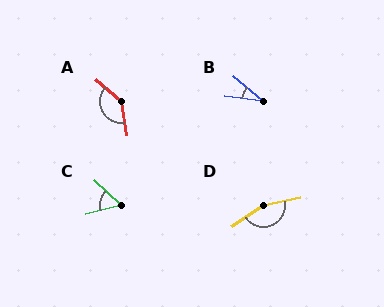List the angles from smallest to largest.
B (33°), C (58°), A (140°), D (158°).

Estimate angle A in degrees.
Approximately 140 degrees.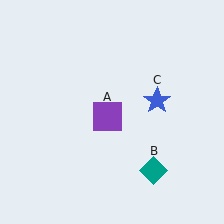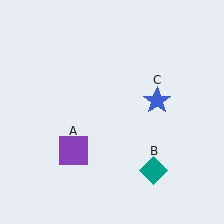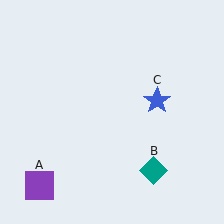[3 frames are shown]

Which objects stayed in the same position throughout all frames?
Teal diamond (object B) and blue star (object C) remained stationary.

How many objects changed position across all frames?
1 object changed position: purple square (object A).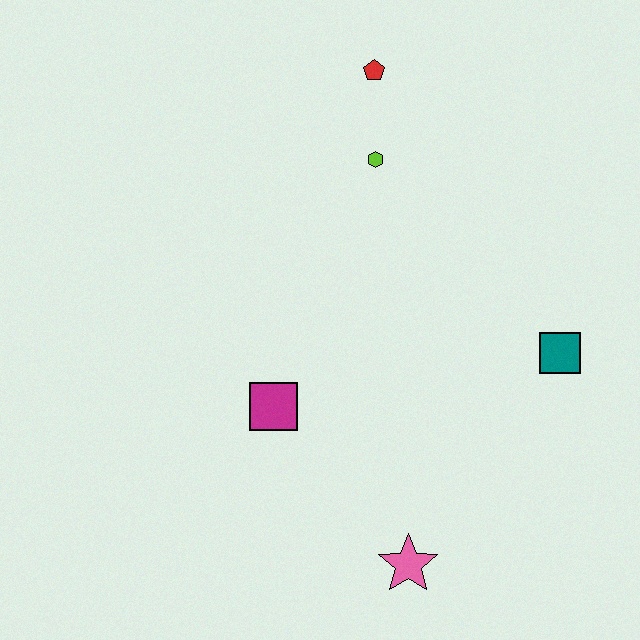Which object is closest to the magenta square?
The pink star is closest to the magenta square.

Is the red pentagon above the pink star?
Yes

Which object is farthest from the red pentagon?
The pink star is farthest from the red pentagon.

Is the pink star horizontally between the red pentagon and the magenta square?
No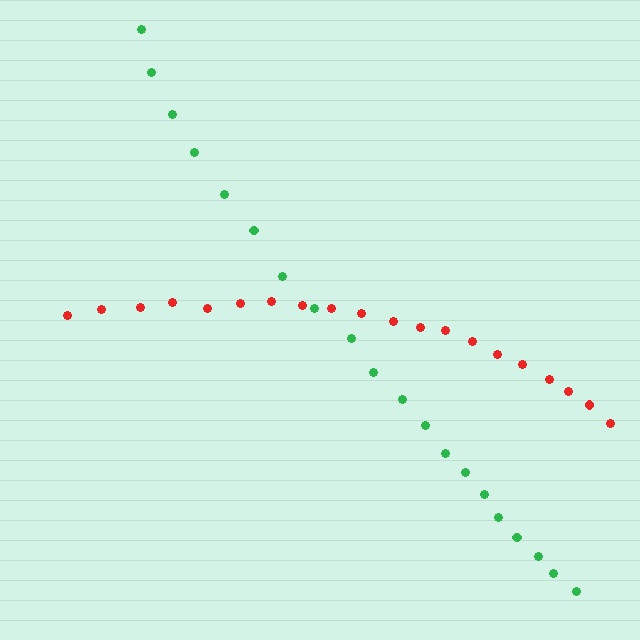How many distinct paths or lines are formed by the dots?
There are 2 distinct paths.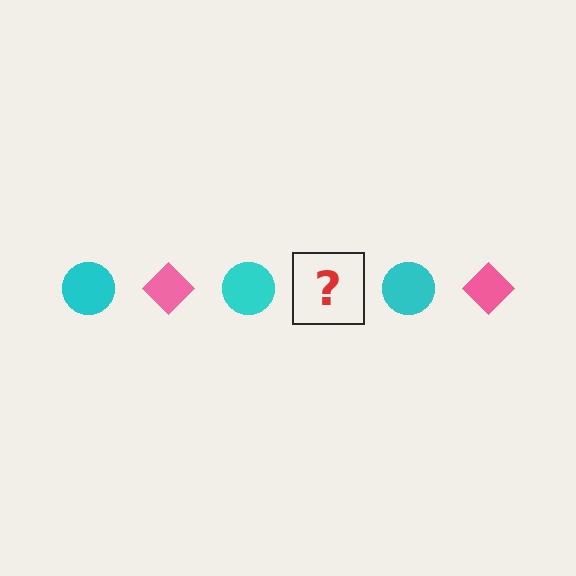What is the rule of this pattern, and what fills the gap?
The rule is that the pattern alternates between cyan circle and pink diamond. The gap should be filled with a pink diamond.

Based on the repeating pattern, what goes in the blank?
The blank should be a pink diamond.